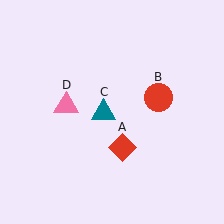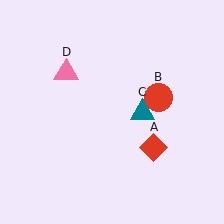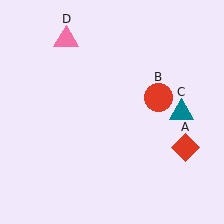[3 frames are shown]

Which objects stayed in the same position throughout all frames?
Red circle (object B) remained stationary.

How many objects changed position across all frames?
3 objects changed position: red diamond (object A), teal triangle (object C), pink triangle (object D).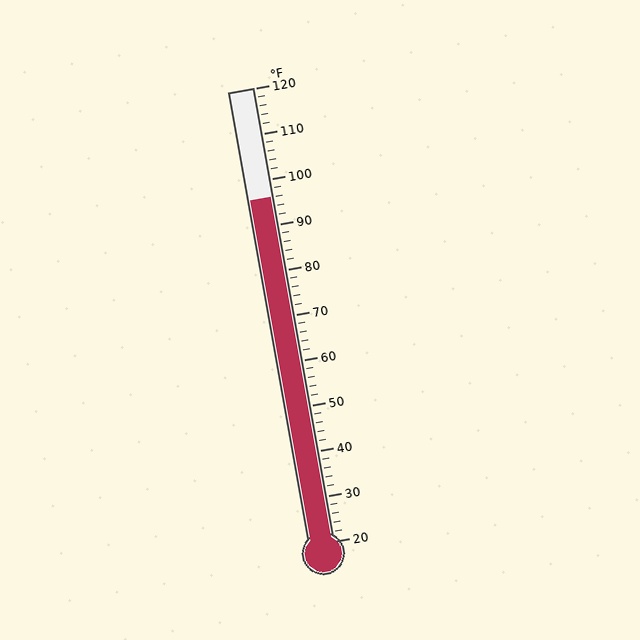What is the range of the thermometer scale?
The thermometer scale ranges from 20°F to 120°F.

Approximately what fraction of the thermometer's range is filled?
The thermometer is filled to approximately 75% of its range.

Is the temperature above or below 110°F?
The temperature is below 110°F.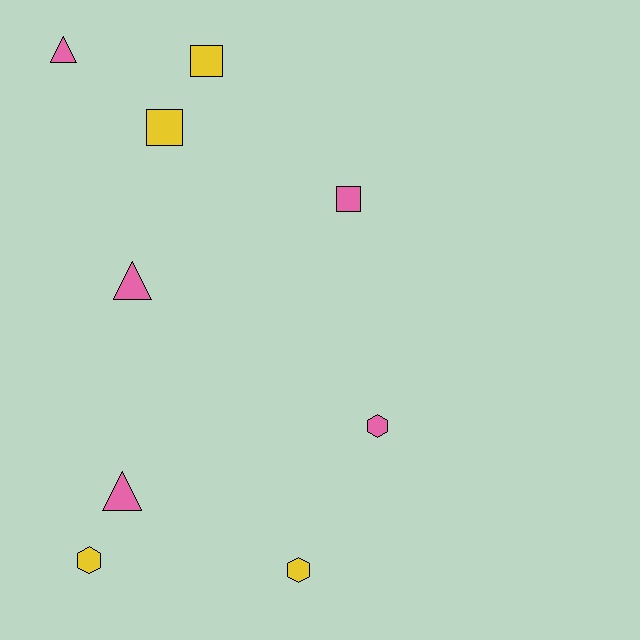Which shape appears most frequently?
Hexagon, with 3 objects.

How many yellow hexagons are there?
There are 2 yellow hexagons.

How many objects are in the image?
There are 9 objects.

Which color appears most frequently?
Pink, with 5 objects.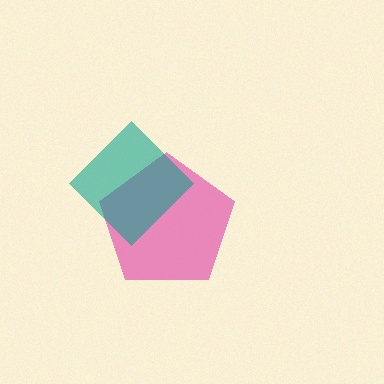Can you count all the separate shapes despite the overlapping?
Yes, there are 2 separate shapes.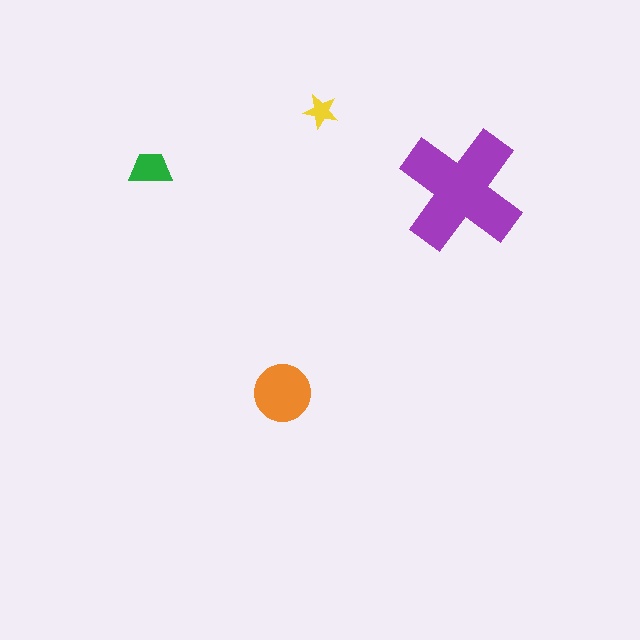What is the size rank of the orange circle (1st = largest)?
2nd.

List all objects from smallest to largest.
The yellow star, the green trapezoid, the orange circle, the purple cross.